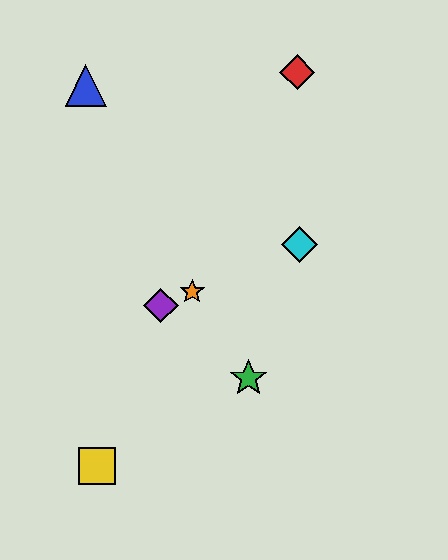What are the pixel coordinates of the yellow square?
The yellow square is at (96, 466).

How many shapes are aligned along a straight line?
3 shapes (the purple diamond, the orange star, the cyan diamond) are aligned along a straight line.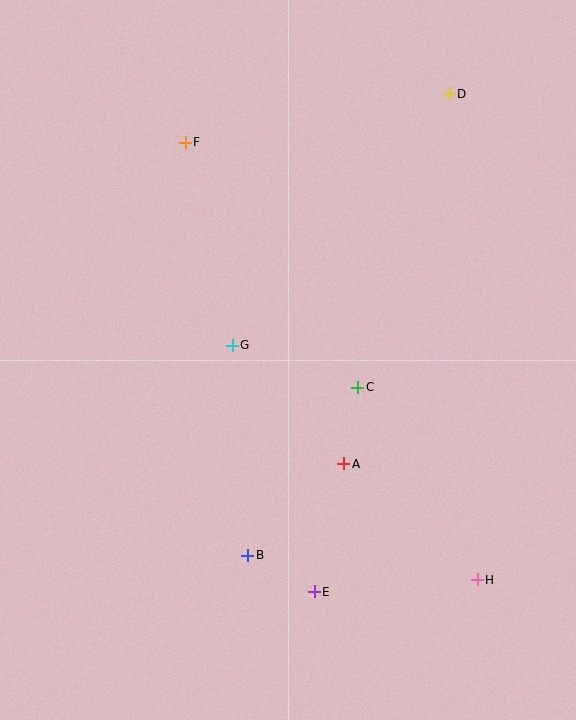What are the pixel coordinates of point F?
Point F is at (185, 142).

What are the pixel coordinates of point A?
Point A is at (344, 464).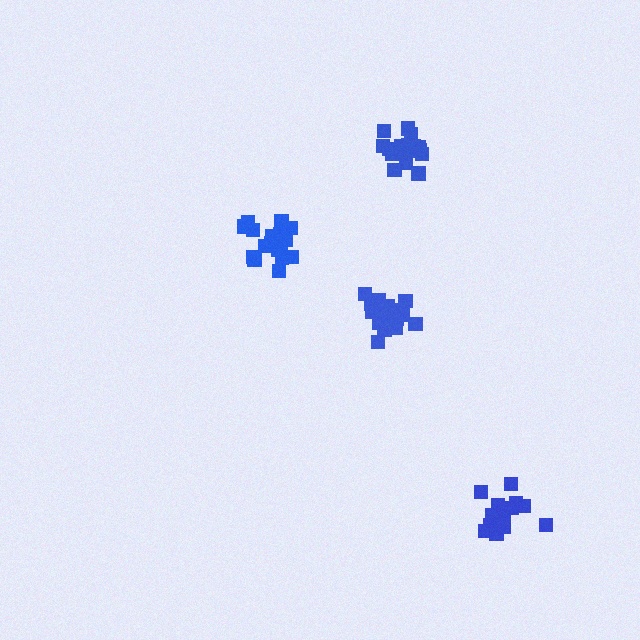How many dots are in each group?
Group 1: 13 dots, Group 2: 19 dots, Group 3: 19 dots, Group 4: 17 dots (68 total).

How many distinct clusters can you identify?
There are 4 distinct clusters.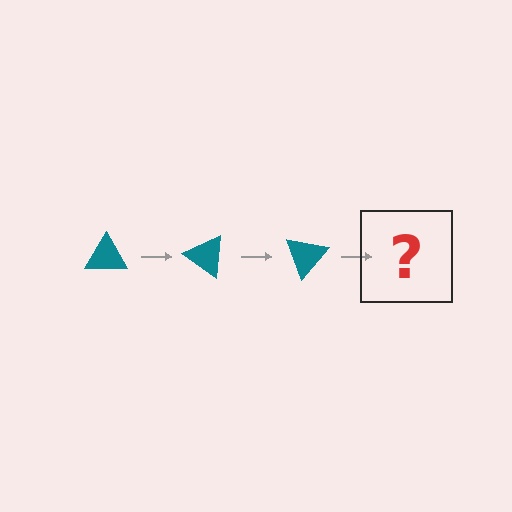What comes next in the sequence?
The next element should be a teal triangle rotated 105 degrees.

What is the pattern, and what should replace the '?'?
The pattern is that the triangle rotates 35 degrees each step. The '?' should be a teal triangle rotated 105 degrees.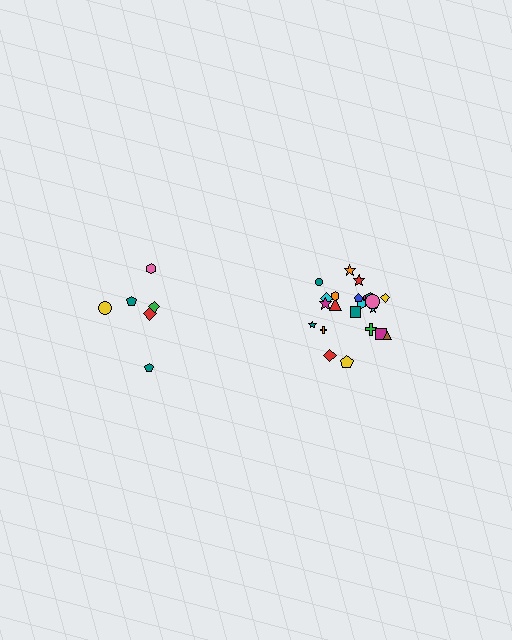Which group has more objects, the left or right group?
The right group.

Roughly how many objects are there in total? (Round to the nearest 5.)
Roughly 30 objects in total.